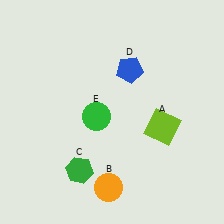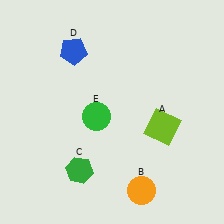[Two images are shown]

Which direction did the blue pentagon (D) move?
The blue pentagon (D) moved left.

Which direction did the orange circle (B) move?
The orange circle (B) moved right.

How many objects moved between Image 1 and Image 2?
2 objects moved between the two images.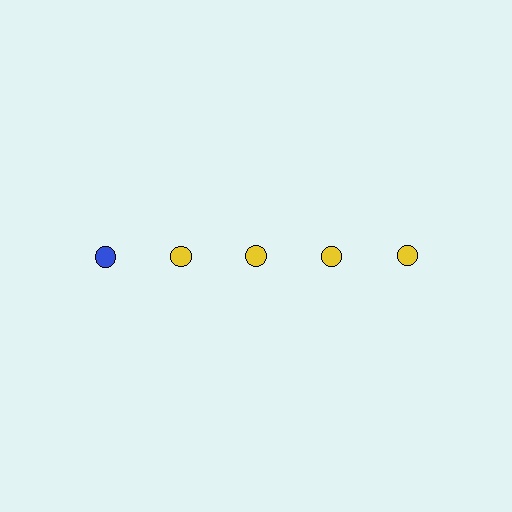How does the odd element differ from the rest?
It has a different color: blue instead of yellow.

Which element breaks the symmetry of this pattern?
The blue circle in the top row, leftmost column breaks the symmetry. All other shapes are yellow circles.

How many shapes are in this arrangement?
There are 5 shapes arranged in a grid pattern.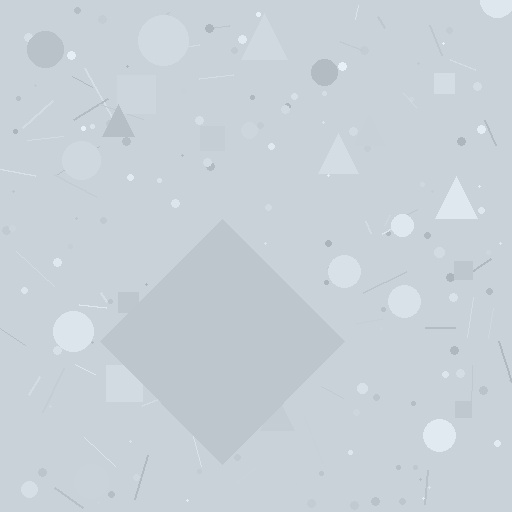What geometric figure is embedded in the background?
A diamond is embedded in the background.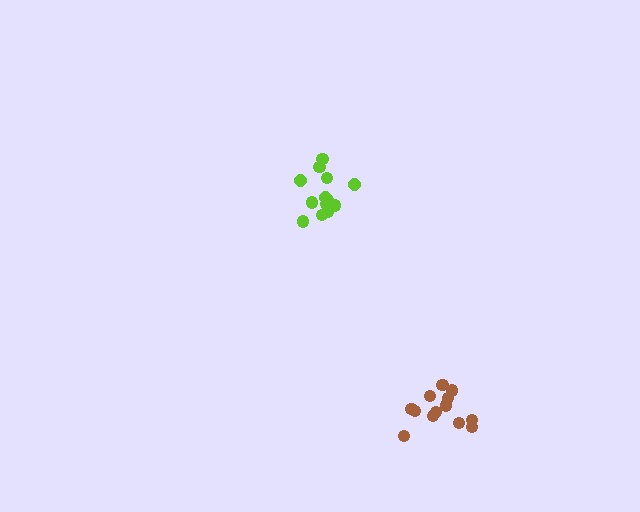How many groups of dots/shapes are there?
There are 2 groups.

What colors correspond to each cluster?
The clusters are colored: brown, lime.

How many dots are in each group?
Group 1: 13 dots, Group 2: 14 dots (27 total).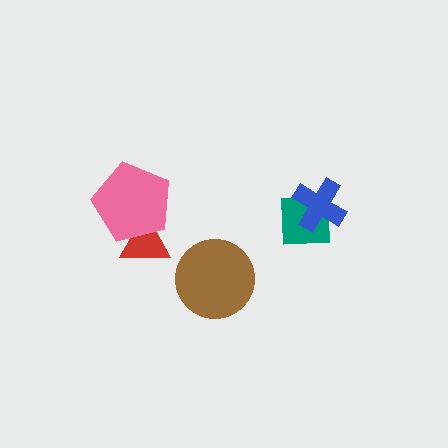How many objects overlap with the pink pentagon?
1 object overlaps with the pink pentagon.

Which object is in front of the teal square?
The blue cross is in front of the teal square.